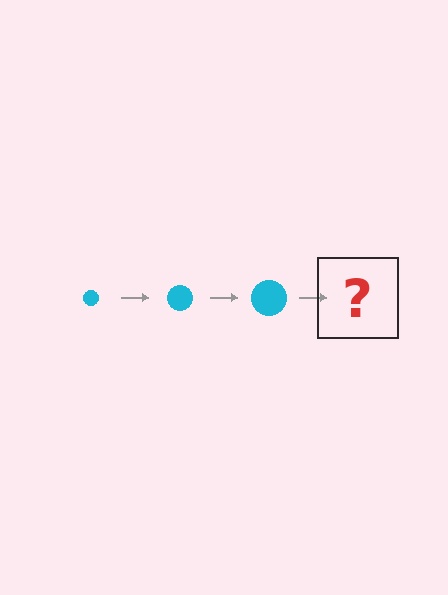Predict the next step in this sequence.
The next step is a cyan circle, larger than the previous one.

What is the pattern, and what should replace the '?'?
The pattern is that the circle gets progressively larger each step. The '?' should be a cyan circle, larger than the previous one.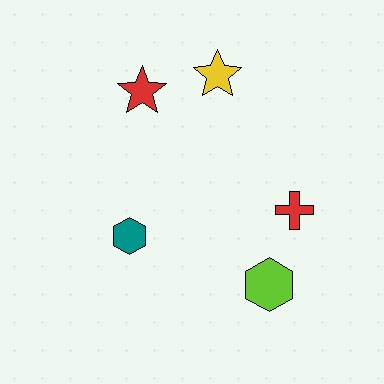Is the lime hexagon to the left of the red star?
No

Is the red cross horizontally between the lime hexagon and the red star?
No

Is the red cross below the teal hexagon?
No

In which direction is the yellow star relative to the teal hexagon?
The yellow star is above the teal hexagon.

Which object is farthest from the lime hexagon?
The red star is farthest from the lime hexagon.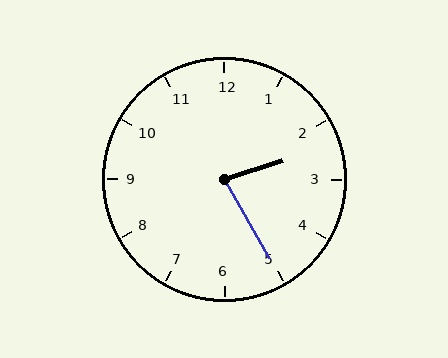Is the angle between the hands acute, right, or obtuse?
It is acute.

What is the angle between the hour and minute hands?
Approximately 78 degrees.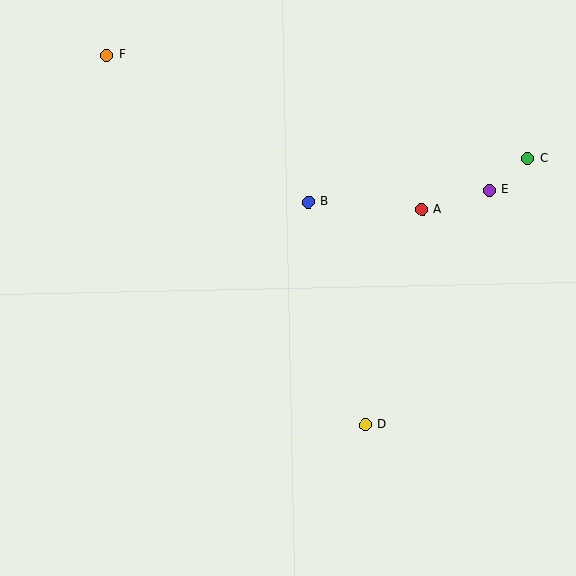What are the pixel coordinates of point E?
Point E is at (489, 190).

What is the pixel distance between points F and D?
The distance between F and D is 451 pixels.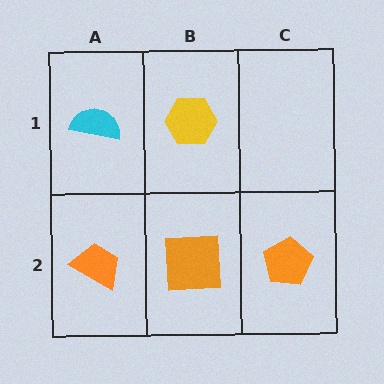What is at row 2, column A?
An orange trapezoid.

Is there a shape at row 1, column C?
No, that cell is empty.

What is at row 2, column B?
An orange square.